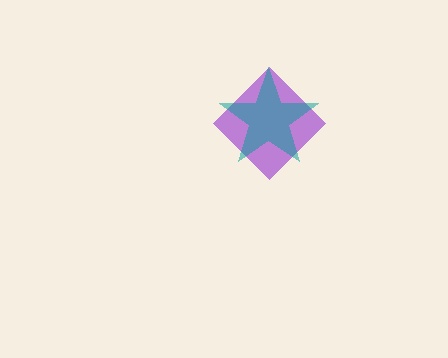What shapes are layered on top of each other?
The layered shapes are: a purple diamond, a teal star.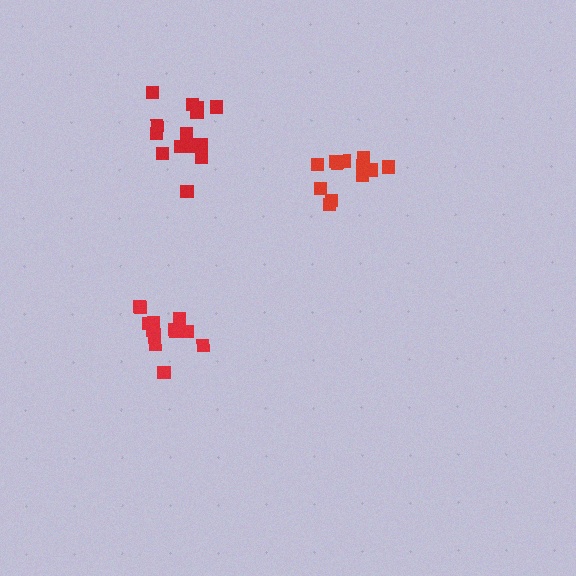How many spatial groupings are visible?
There are 3 spatial groupings.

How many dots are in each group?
Group 1: 12 dots, Group 2: 13 dots, Group 3: 15 dots (40 total).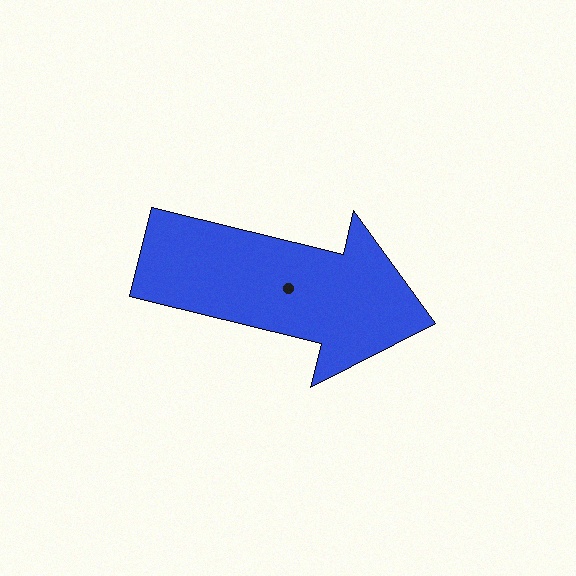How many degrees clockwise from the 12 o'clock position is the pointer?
Approximately 104 degrees.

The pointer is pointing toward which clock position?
Roughly 3 o'clock.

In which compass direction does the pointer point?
East.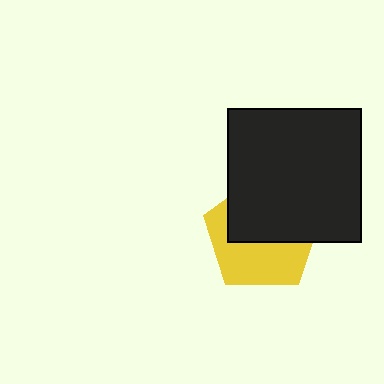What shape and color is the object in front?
The object in front is a black square.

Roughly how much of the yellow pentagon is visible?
About half of it is visible (roughly 48%).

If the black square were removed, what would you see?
You would see the complete yellow pentagon.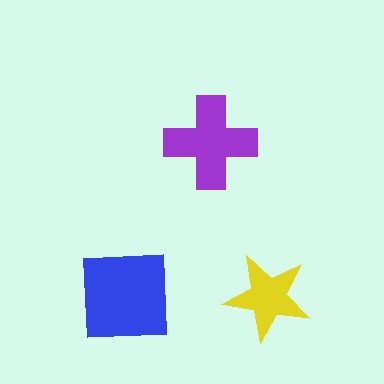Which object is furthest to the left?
The blue square is leftmost.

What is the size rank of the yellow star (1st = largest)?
3rd.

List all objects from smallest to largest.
The yellow star, the purple cross, the blue square.